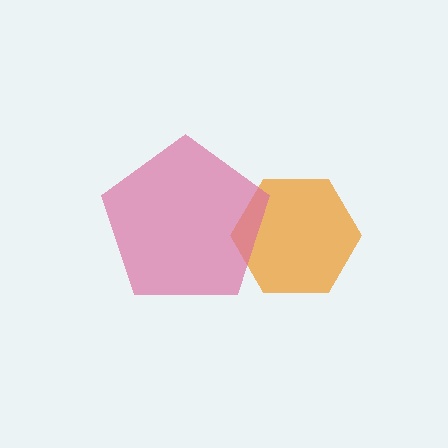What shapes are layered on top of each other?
The layered shapes are: an orange hexagon, a pink pentagon.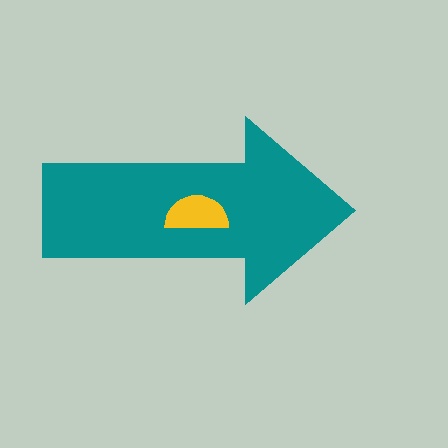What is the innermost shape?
The yellow semicircle.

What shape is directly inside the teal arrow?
The yellow semicircle.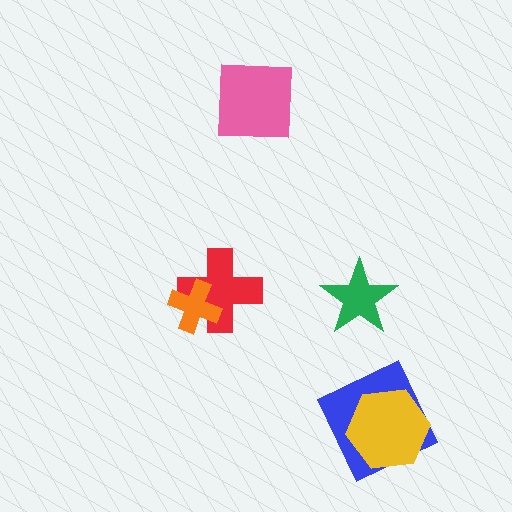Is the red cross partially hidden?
Yes, it is partially covered by another shape.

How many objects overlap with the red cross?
1 object overlaps with the red cross.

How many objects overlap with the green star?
0 objects overlap with the green star.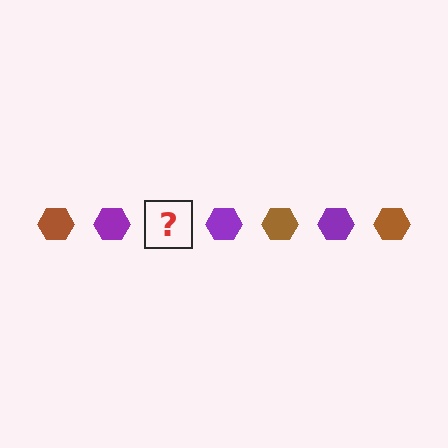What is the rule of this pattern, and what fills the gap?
The rule is that the pattern cycles through brown, purple hexagons. The gap should be filled with a brown hexagon.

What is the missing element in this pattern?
The missing element is a brown hexagon.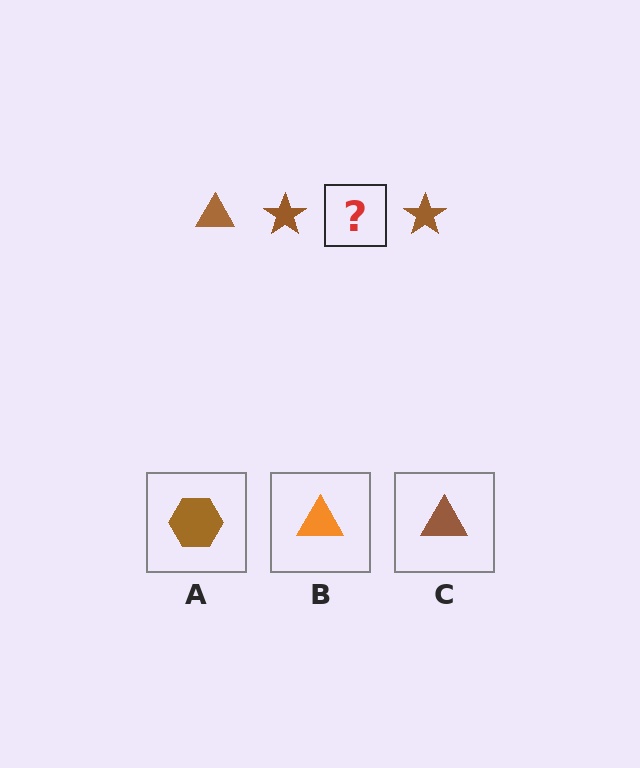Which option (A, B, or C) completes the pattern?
C.